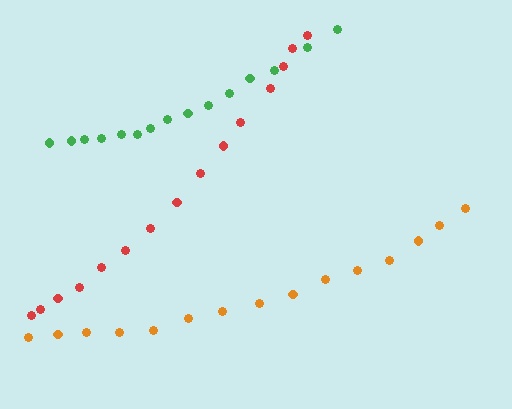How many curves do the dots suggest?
There are 3 distinct paths.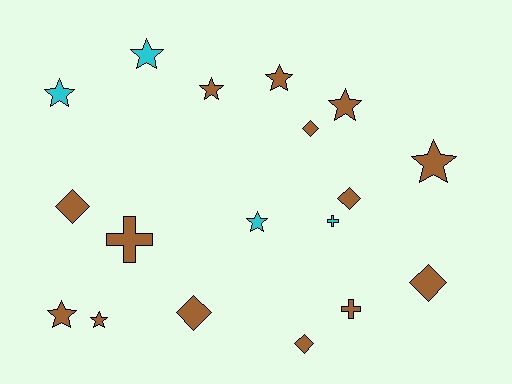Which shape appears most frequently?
Star, with 9 objects.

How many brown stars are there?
There are 6 brown stars.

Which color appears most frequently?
Brown, with 14 objects.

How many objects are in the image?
There are 18 objects.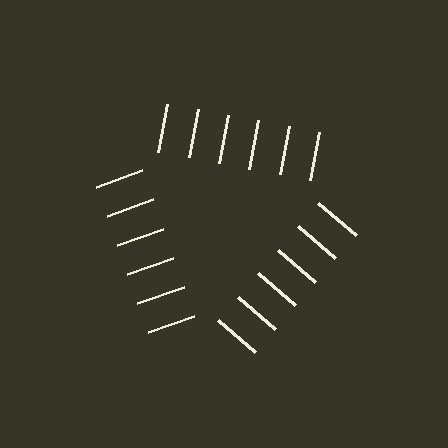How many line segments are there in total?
18 — 6 along each of the 3 edges.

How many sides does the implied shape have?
3 sides — the line-ends trace a triangle.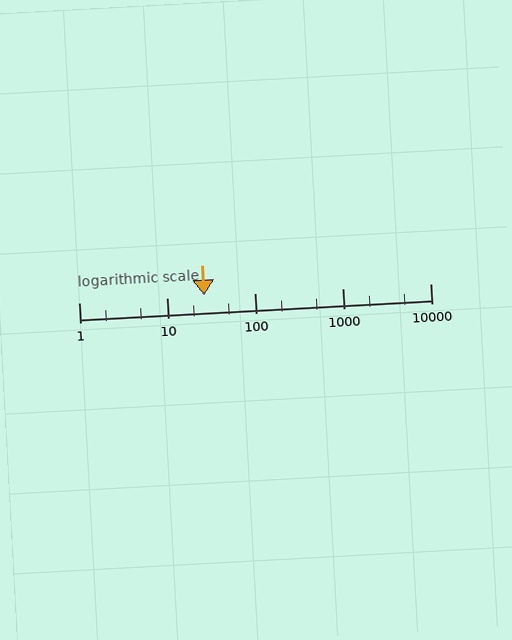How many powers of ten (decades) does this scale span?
The scale spans 4 decades, from 1 to 10000.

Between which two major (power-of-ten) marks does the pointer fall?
The pointer is between 10 and 100.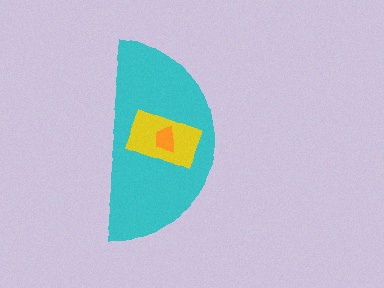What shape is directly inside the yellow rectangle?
The orange trapezoid.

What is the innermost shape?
The orange trapezoid.